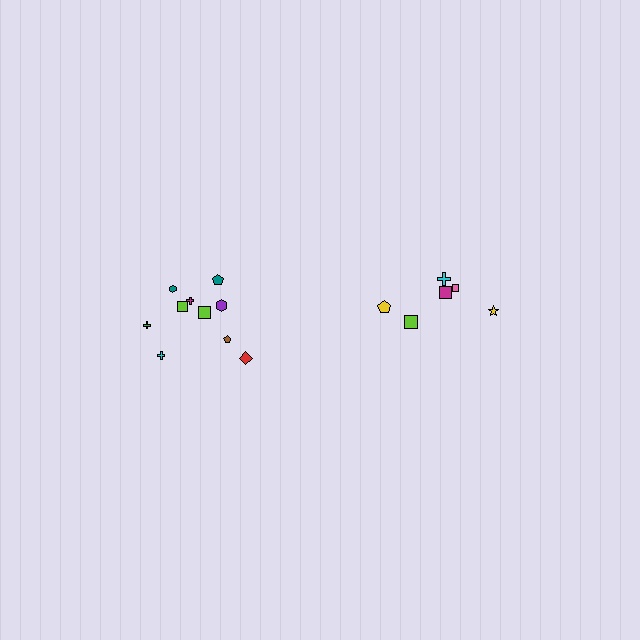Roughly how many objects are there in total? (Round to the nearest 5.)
Roughly 15 objects in total.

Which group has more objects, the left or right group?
The left group.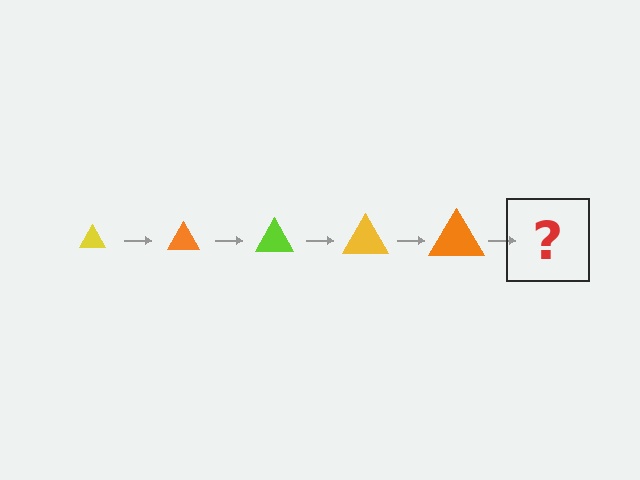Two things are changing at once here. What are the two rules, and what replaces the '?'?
The two rules are that the triangle grows larger each step and the color cycles through yellow, orange, and lime. The '?' should be a lime triangle, larger than the previous one.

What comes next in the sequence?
The next element should be a lime triangle, larger than the previous one.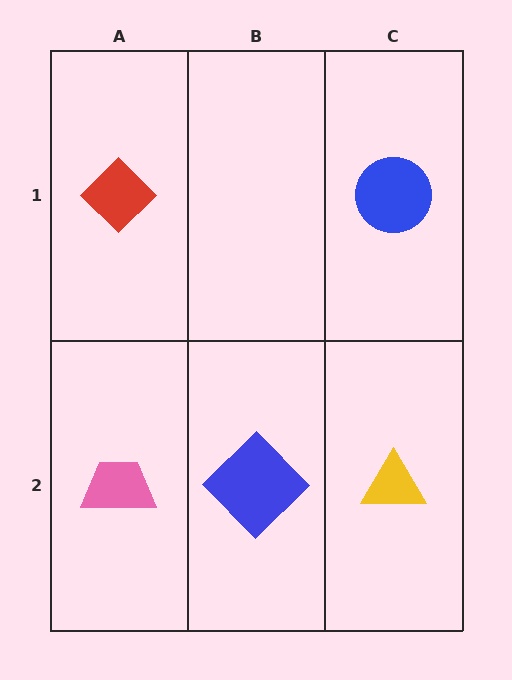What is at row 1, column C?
A blue circle.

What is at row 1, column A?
A red diamond.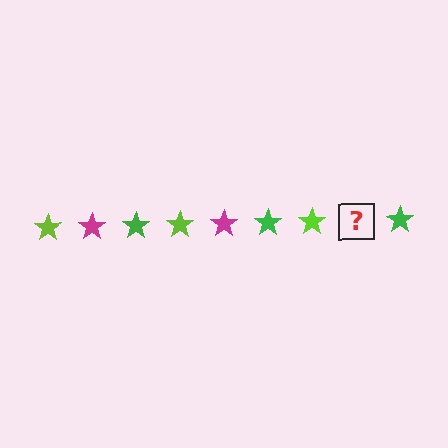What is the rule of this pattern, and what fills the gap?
The rule is that the pattern cycles through lime, magenta, green stars. The gap should be filled with a magenta star.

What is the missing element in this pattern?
The missing element is a magenta star.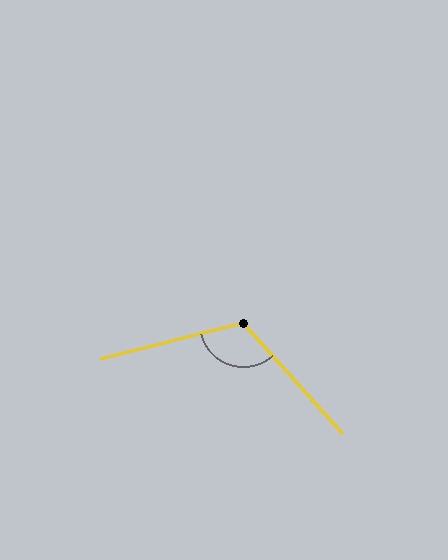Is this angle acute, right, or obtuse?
It is obtuse.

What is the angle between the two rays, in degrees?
Approximately 118 degrees.